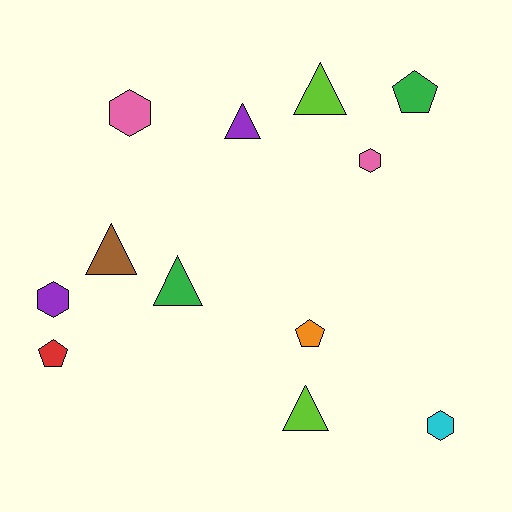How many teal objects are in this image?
There are no teal objects.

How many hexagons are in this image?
There are 4 hexagons.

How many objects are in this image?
There are 12 objects.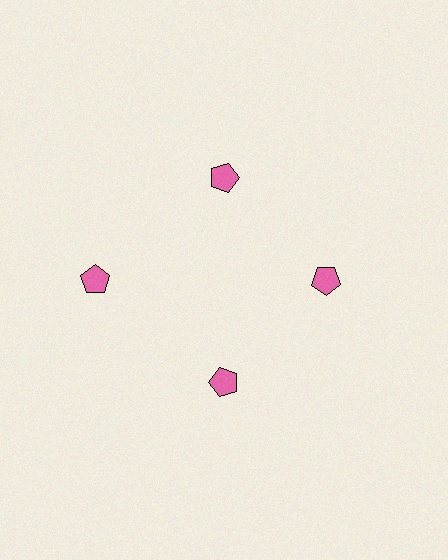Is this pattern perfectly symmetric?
No. The 4 pink pentagons are arranged in a ring, but one element near the 9 o'clock position is pushed outward from the center, breaking the 4-fold rotational symmetry.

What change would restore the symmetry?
The symmetry would be restored by moving it inward, back onto the ring so that all 4 pentagons sit at equal angles and equal distance from the center.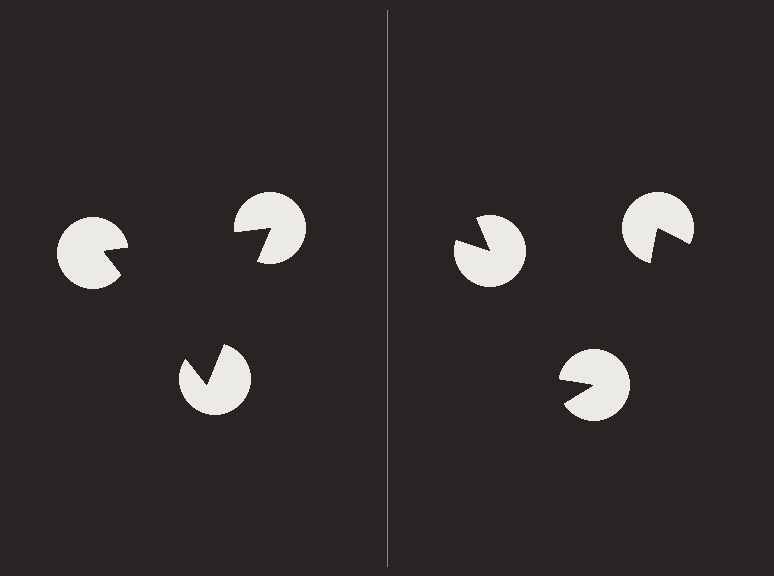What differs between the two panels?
The pac-man discs are positioned identically on both sides; only the wedge orientations differ. On the left they align to a triangle; on the right they are misaligned.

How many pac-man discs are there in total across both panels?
6 — 3 on each side.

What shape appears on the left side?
An illusory triangle.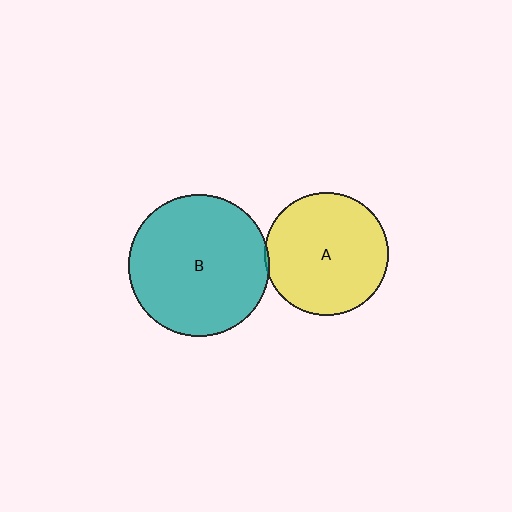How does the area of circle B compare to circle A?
Approximately 1.3 times.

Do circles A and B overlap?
Yes.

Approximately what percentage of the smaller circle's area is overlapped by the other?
Approximately 5%.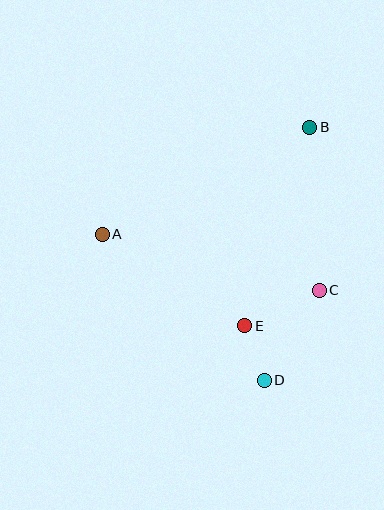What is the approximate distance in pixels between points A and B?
The distance between A and B is approximately 234 pixels.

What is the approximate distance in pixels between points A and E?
The distance between A and E is approximately 170 pixels.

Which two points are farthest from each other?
Points B and D are farthest from each other.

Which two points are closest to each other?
Points D and E are closest to each other.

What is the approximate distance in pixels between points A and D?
The distance between A and D is approximately 218 pixels.